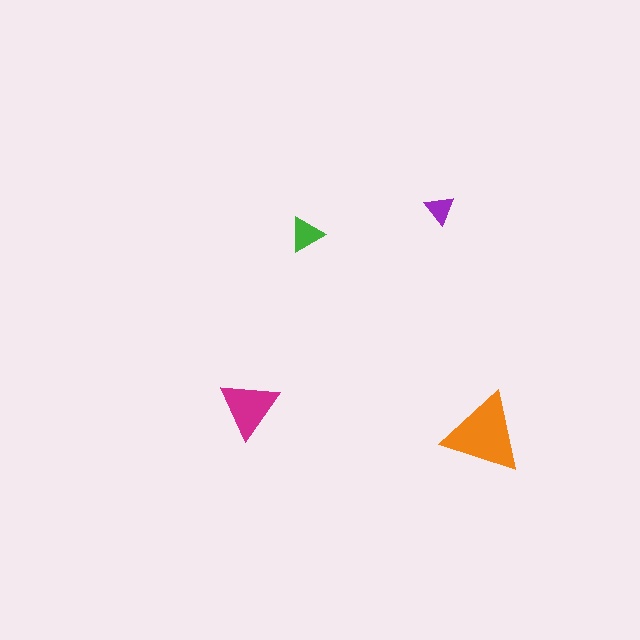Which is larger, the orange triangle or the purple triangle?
The orange one.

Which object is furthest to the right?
The orange triangle is rightmost.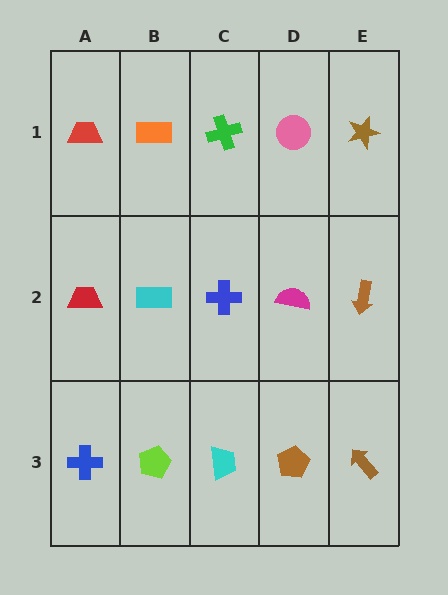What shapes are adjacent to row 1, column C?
A blue cross (row 2, column C), an orange rectangle (row 1, column B), a pink circle (row 1, column D).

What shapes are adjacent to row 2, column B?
An orange rectangle (row 1, column B), a lime pentagon (row 3, column B), a red trapezoid (row 2, column A), a blue cross (row 2, column C).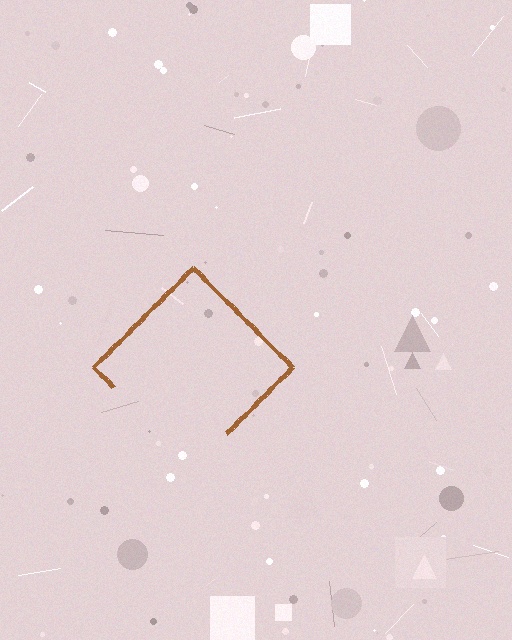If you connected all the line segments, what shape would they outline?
They would outline a diamond.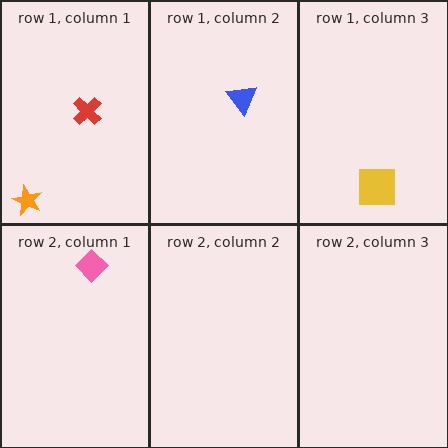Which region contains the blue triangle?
The row 1, column 2 region.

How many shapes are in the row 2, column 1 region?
1.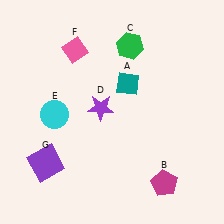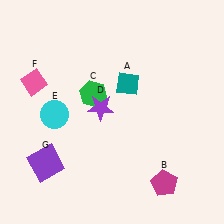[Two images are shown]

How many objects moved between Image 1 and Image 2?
2 objects moved between the two images.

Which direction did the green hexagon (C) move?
The green hexagon (C) moved down.